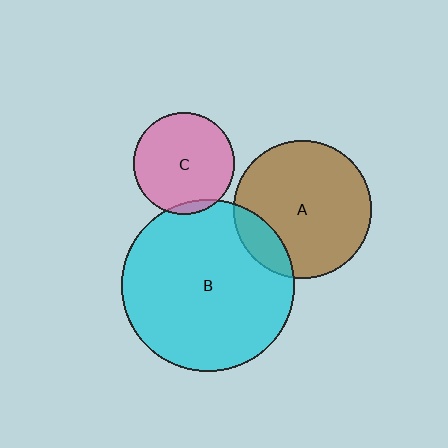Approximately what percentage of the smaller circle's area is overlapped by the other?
Approximately 15%.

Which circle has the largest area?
Circle B (cyan).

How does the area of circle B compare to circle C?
Approximately 2.9 times.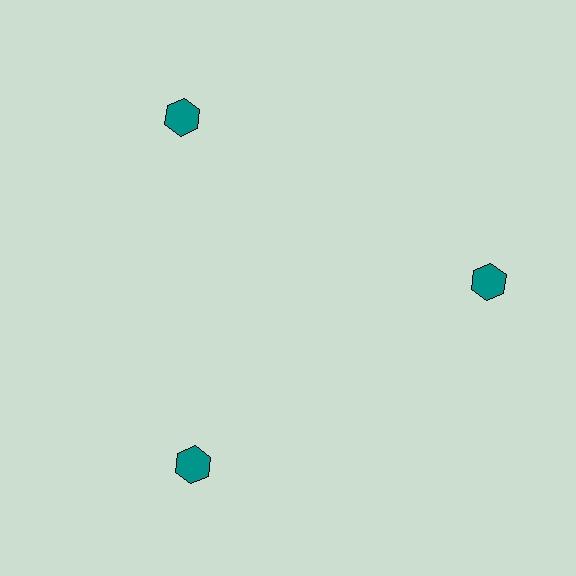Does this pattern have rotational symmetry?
Yes, this pattern has 3-fold rotational symmetry. It looks the same after rotating 120 degrees around the center.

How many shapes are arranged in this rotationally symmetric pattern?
There are 3 shapes, arranged in 3 groups of 1.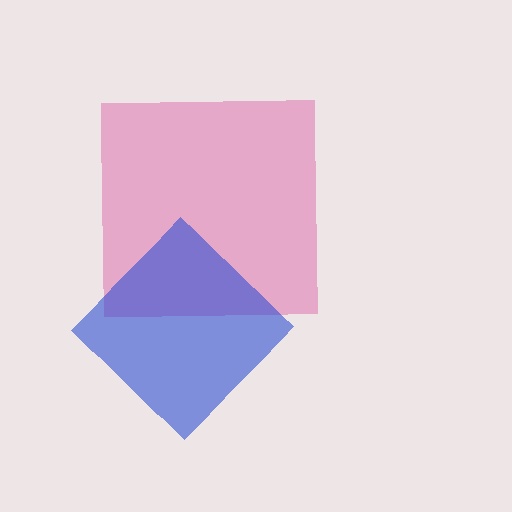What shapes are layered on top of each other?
The layered shapes are: a pink square, a blue diamond.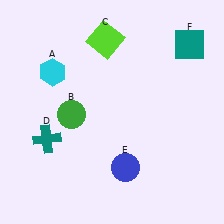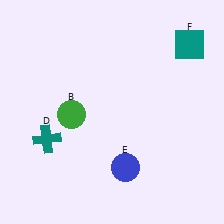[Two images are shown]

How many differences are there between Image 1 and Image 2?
There are 2 differences between the two images.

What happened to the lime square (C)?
The lime square (C) was removed in Image 2. It was in the top-left area of Image 1.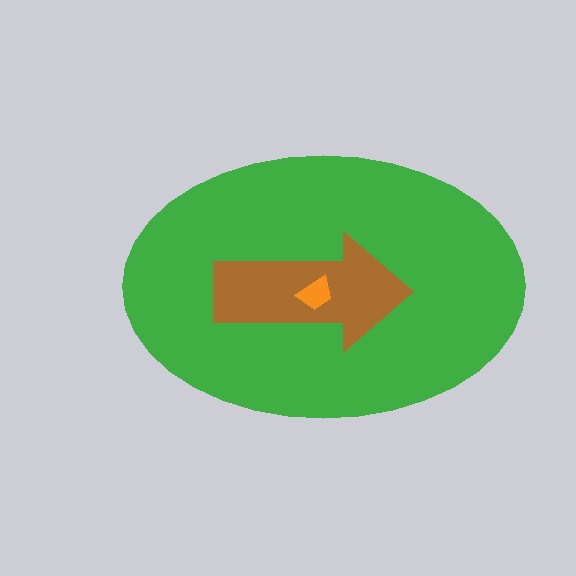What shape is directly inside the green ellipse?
The brown arrow.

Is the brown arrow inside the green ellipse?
Yes.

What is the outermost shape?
The green ellipse.